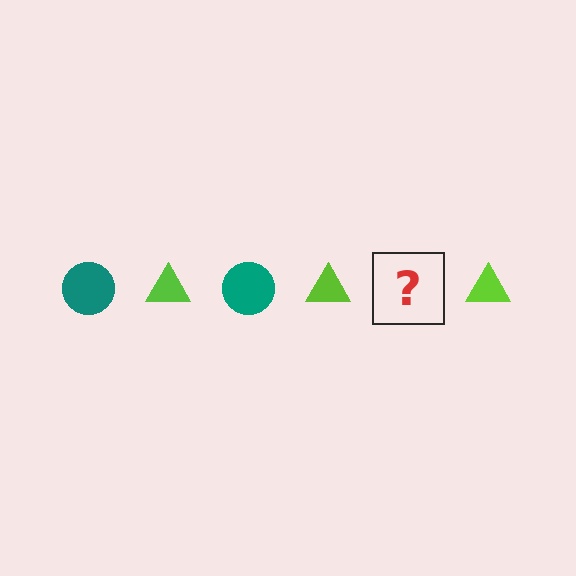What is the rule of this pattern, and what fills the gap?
The rule is that the pattern alternates between teal circle and lime triangle. The gap should be filled with a teal circle.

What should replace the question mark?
The question mark should be replaced with a teal circle.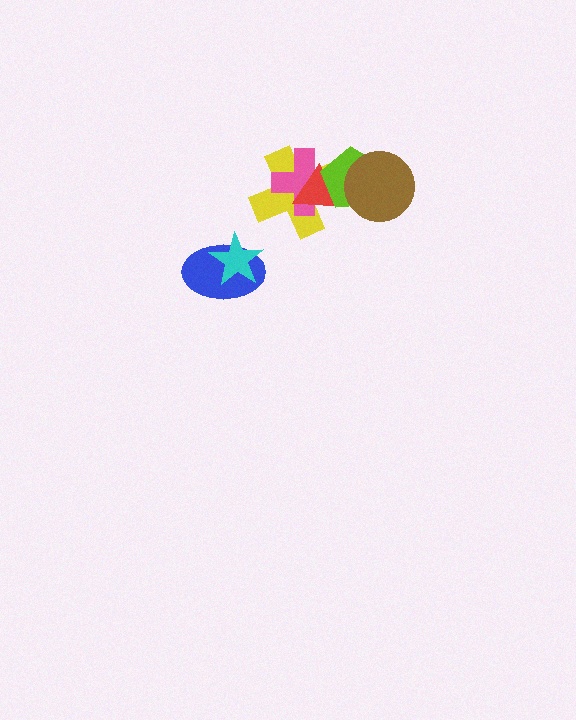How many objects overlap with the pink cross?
3 objects overlap with the pink cross.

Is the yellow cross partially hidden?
Yes, it is partially covered by another shape.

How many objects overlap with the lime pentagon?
4 objects overlap with the lime pentagon.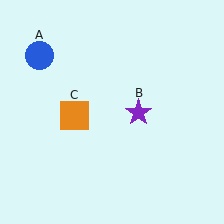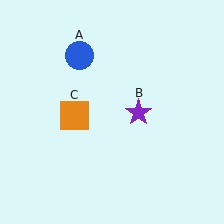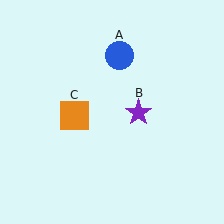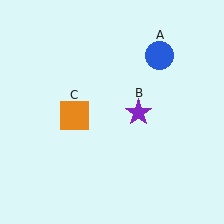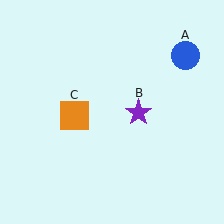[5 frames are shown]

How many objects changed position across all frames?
1 object changed position: blue circle (object A).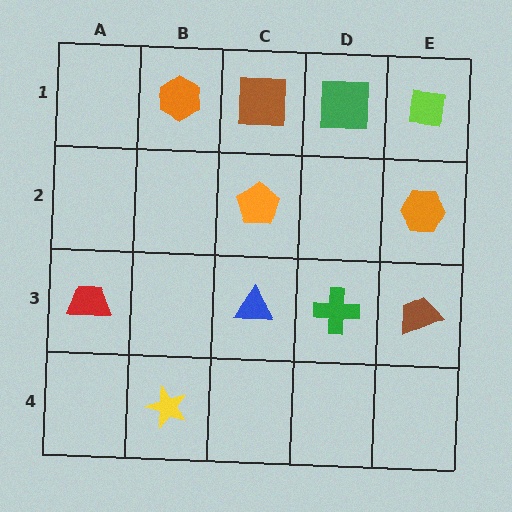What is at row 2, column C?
An orange pentagon.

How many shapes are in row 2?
2 shapes.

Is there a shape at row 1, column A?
No, that cell is empty.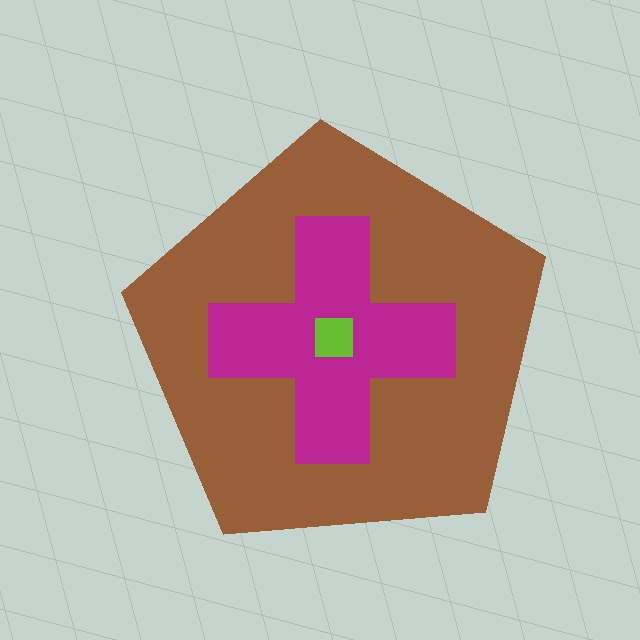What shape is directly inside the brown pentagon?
The magenta cross.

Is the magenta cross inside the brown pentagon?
Yes.